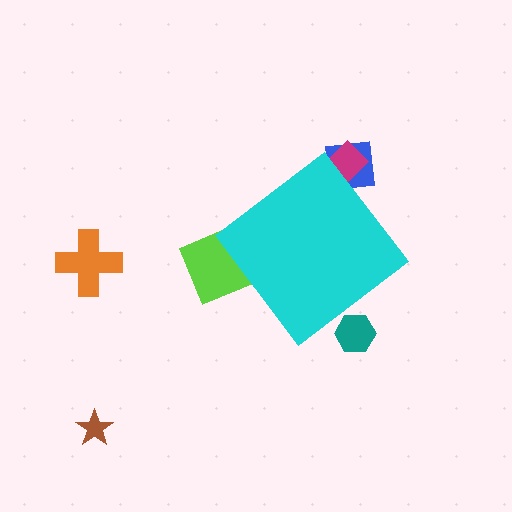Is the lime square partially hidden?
Yes, the lime square is partially hidden behind the cyan diamond.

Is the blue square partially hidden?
Yes, the blue square is partially hidden behind the cyan diamond.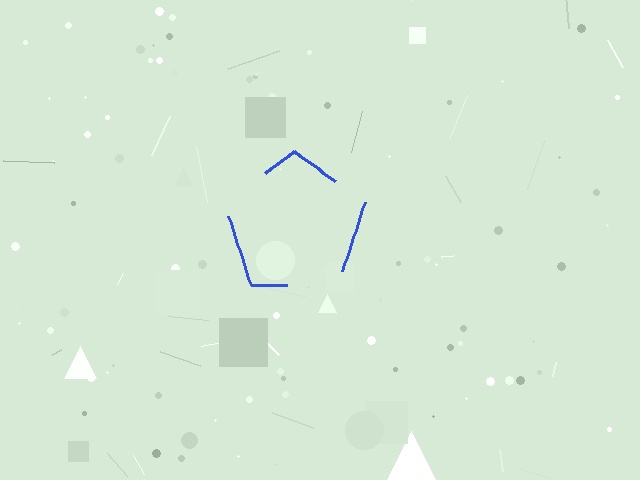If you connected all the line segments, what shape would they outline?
They would outline a pentagon.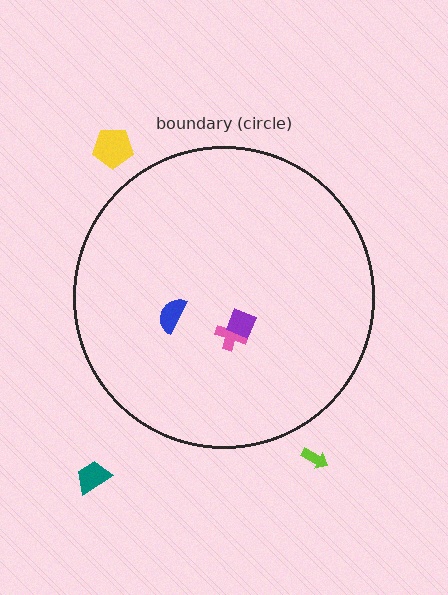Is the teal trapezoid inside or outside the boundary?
Outside.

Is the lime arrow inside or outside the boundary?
Outside.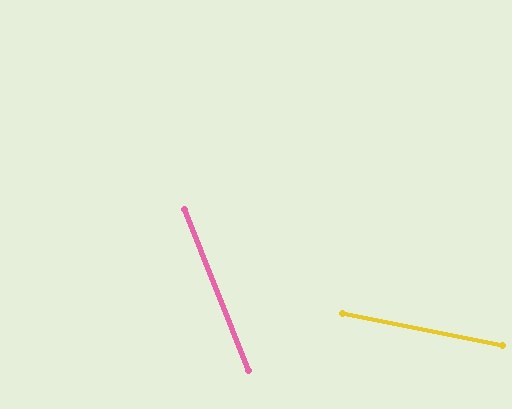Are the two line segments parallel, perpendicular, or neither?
Neither parallel nor perpendicular — they differ by about 57°.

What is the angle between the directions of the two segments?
Approximately 57 degrees.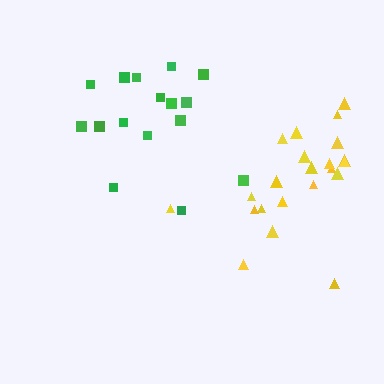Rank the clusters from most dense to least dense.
yellow, green.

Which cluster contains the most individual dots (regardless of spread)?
Yellow (22).